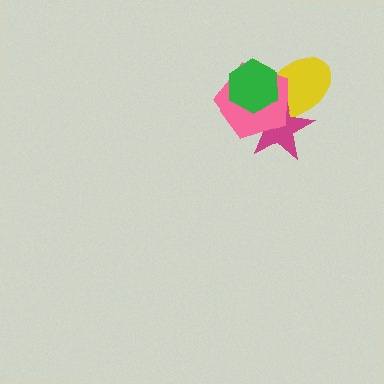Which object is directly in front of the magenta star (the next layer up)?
The pink pentagon is directly in front of the magenta star.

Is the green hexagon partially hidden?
No, no other shape covers it.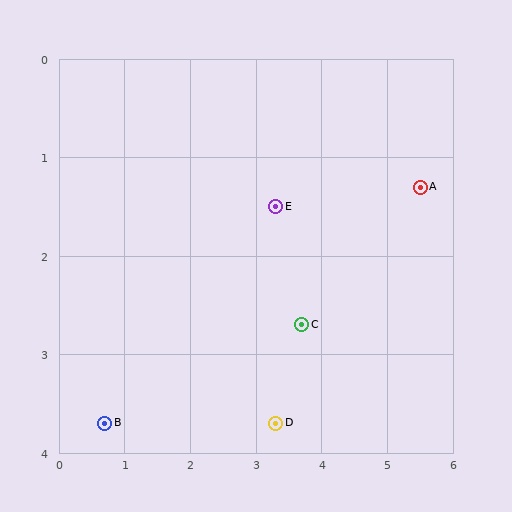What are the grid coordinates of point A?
Point A is at approximately (5.5, 1.3).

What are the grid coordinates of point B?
Point B is at approximately (0.7, 3.7).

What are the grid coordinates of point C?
Point C is at approximately (3.7, 2.7).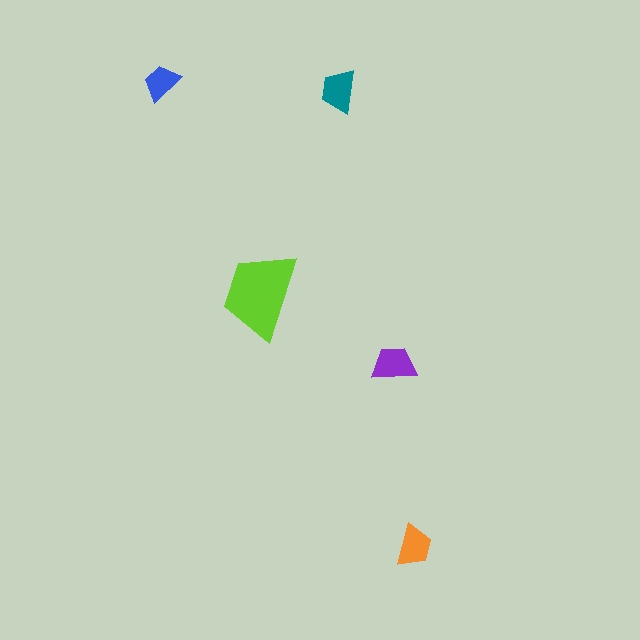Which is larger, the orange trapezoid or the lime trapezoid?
The lime one.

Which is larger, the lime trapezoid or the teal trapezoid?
The lime one.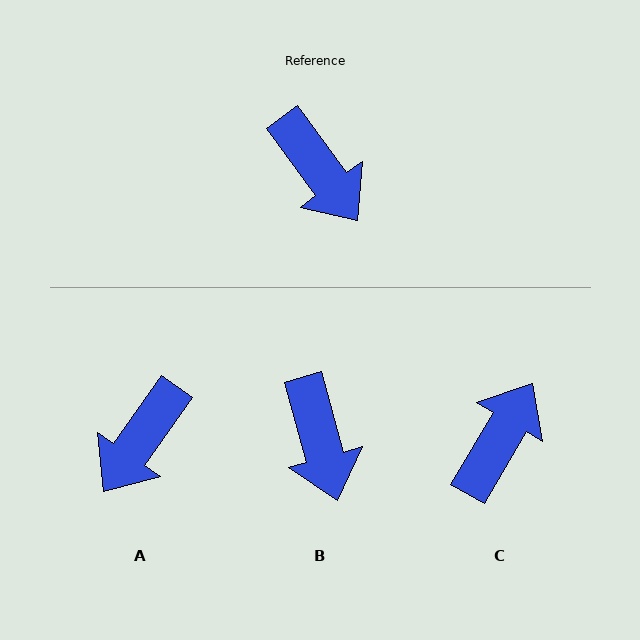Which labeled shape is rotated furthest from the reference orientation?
C, about 113 degrees away.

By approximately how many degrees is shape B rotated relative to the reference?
Approximately 21 degrees clockwise.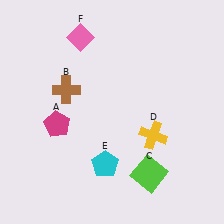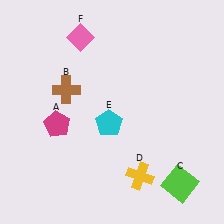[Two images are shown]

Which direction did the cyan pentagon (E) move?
The cyan pentagon (E) moved up.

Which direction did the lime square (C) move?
The lime square (C) moved right.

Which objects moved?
The objects that moved are: the lime square (C), the yellow cross (D), the cyan pentagon (E).